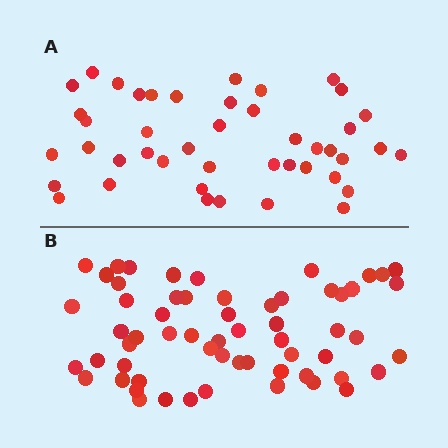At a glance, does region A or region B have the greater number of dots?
Region B (the bottom region) has more dots.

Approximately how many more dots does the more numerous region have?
Region B has approximately 15 more dots than region A.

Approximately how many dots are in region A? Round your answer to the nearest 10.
About 40 dots. (The exact count is 44, which rounds to 40.)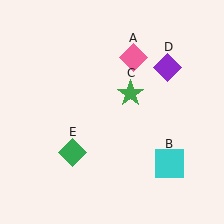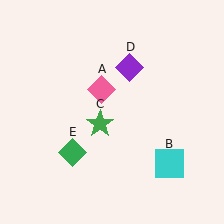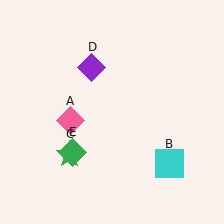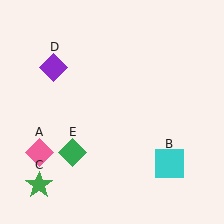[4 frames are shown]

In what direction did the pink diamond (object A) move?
The pink diamond (object A) moved down and to the left.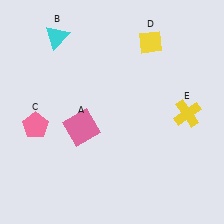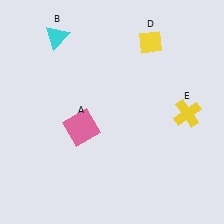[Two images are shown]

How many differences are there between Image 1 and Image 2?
There is 1 difference between the two images.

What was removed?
The pink pentagon (C) was removed in Image 2.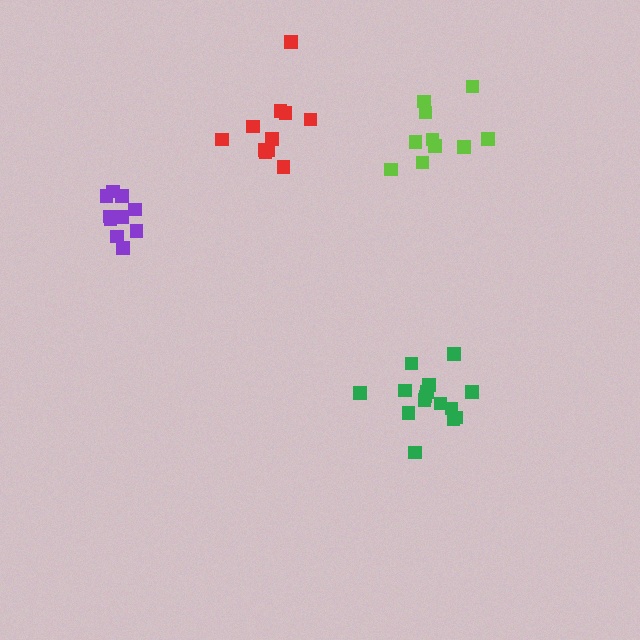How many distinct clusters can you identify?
There are 4 distinct clusters.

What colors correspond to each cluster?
The clusters are colored: purple, red, green, lime.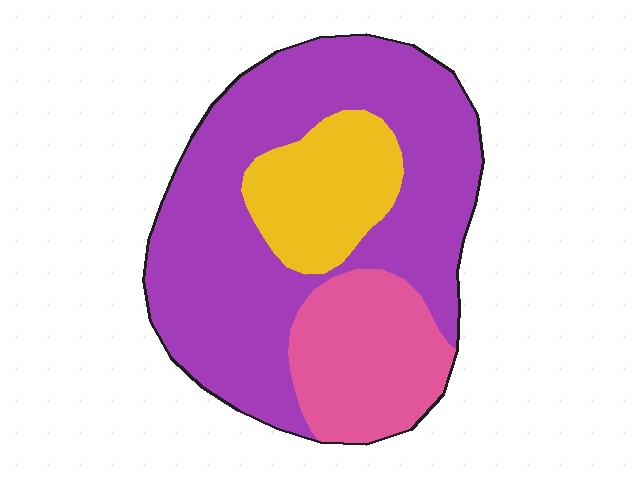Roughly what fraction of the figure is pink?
Pink covers 21% of the figure.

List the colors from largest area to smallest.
From largest to smallest: purple, pink, yellow.